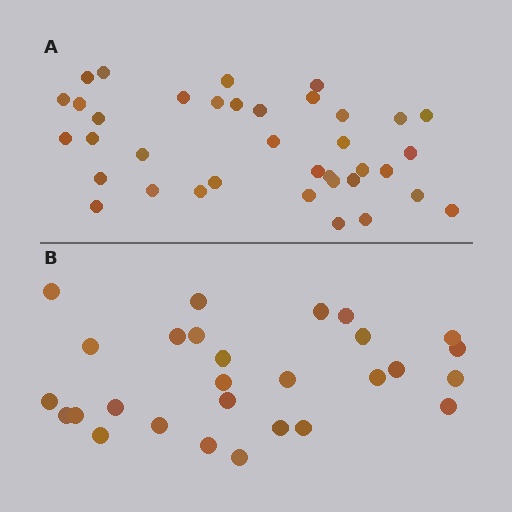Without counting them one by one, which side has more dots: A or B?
Region A (the top region) has more dots.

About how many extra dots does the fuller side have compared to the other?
Region A has roughly 8 or so more dots than region B.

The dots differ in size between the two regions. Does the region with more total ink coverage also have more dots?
No. Region B has more total ink coverage because its dots are larger, but region A actually contains more individual dots. Total area can be misleading — the number of items is what matters here.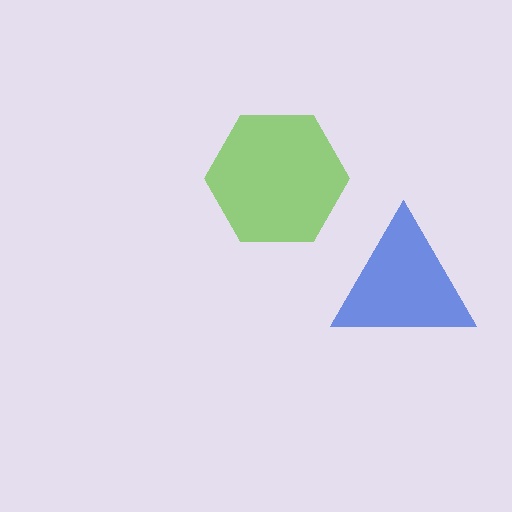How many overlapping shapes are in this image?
There are 2 overlapping shapes in the image.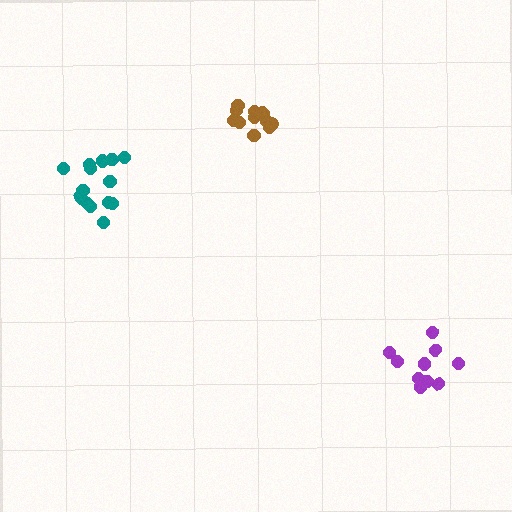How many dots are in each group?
Group 1: 10 dots, Group 2: 12 dots, Group 3: 15 dots (37 total).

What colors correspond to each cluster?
The clusters are colored: purple, brown, teal.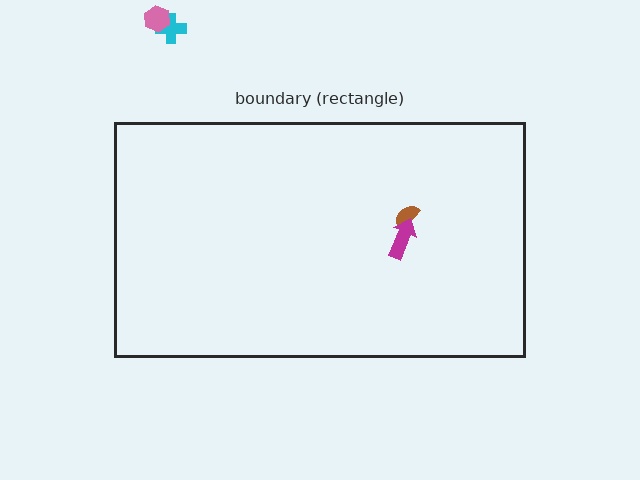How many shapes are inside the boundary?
2 inside, 2 outside.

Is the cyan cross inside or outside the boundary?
Outside.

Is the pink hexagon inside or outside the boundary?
Outside.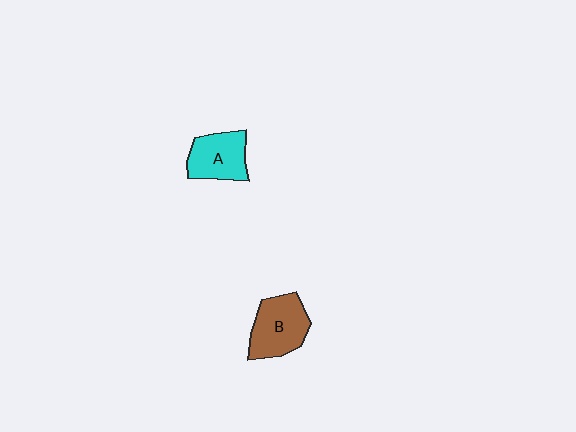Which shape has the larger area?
Shape B (brown).